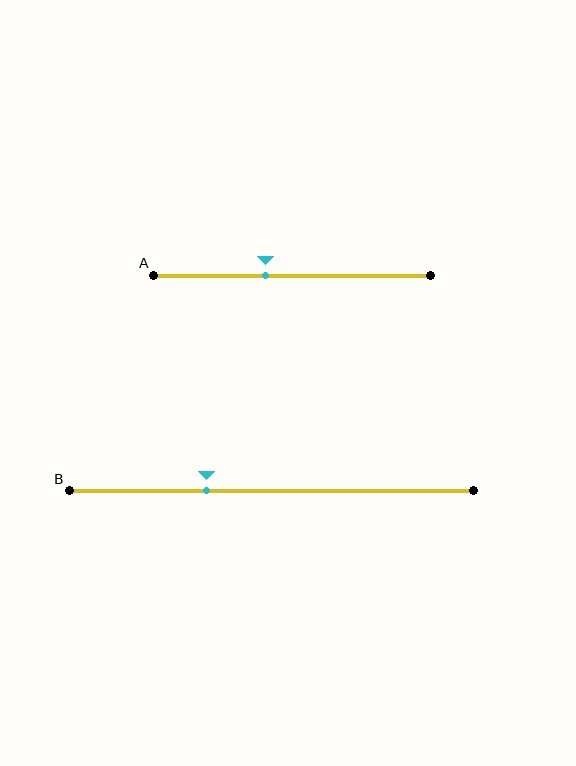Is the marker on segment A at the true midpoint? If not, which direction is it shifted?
No, the marker on segment A is shifted to the left by about 10% of the segment length.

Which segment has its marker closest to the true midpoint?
Segment A has its marker closest to the true midpoint.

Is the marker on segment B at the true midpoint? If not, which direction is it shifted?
No, the marker on segment B is shifted to the left by about 16% of the segment length.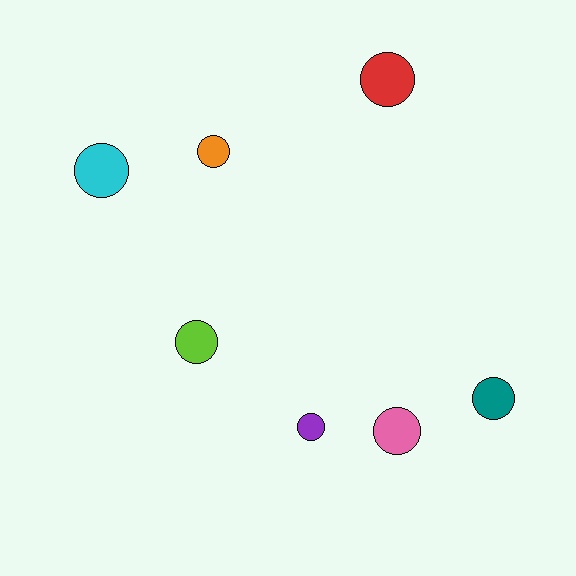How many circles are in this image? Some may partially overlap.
There are 7 circles.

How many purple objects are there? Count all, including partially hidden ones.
There is 1 purple object.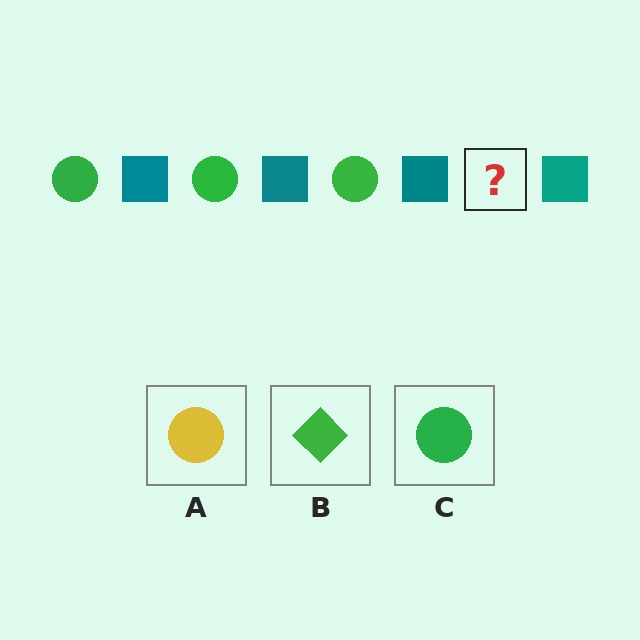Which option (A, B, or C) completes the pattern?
C.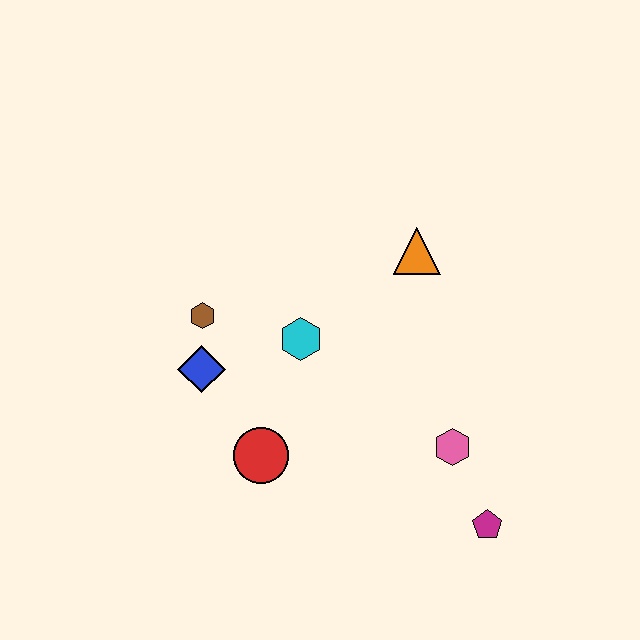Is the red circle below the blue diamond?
Yes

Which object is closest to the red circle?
The blue diamond is closest to the red circle.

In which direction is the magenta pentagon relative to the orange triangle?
The magenta pentagon is below the orange triangle.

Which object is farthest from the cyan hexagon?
The magenta pentagon is farthest from the cyan hexagon.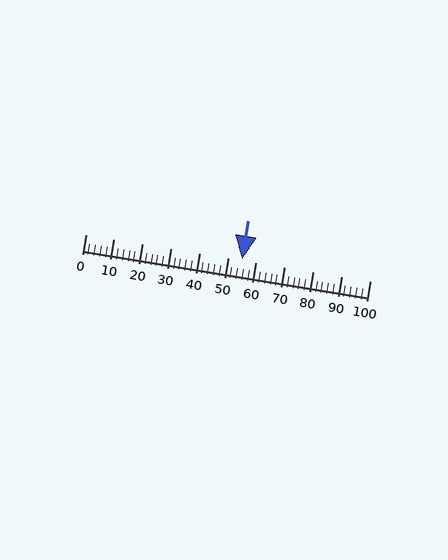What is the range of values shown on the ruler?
The ruler shows values from 0 to 100.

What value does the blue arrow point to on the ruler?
The blue arrow points to approximately 55.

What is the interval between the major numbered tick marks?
The major tick marks are spaced 10 units apart.